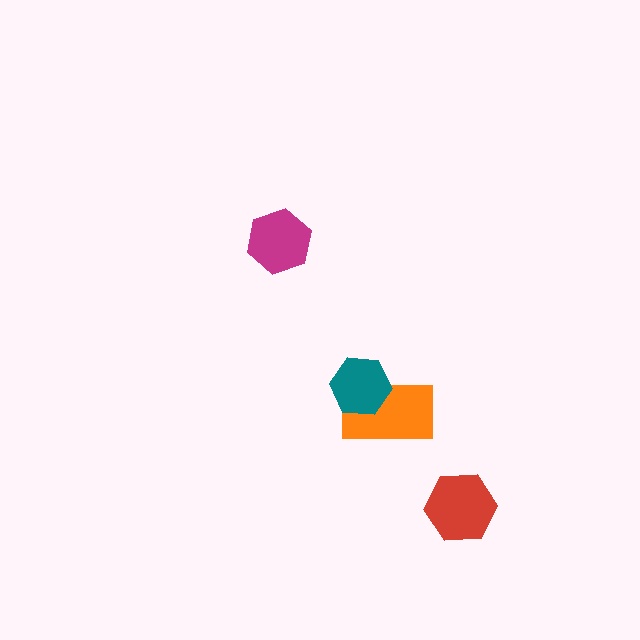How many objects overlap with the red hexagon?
0 objects overlap with the red hexagon.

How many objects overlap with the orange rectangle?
1 object overlaps with the orange rectangle.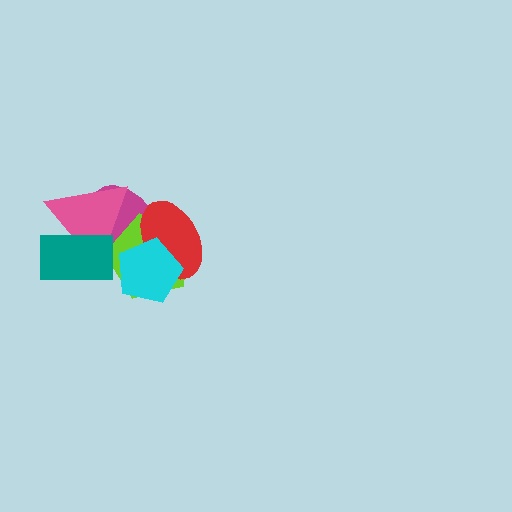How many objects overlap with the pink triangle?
3 objects overlap with the pink triangle.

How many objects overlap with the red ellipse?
3 objects overlap with the red ellipse.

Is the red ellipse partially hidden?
Yes, it is partially covered by another shape.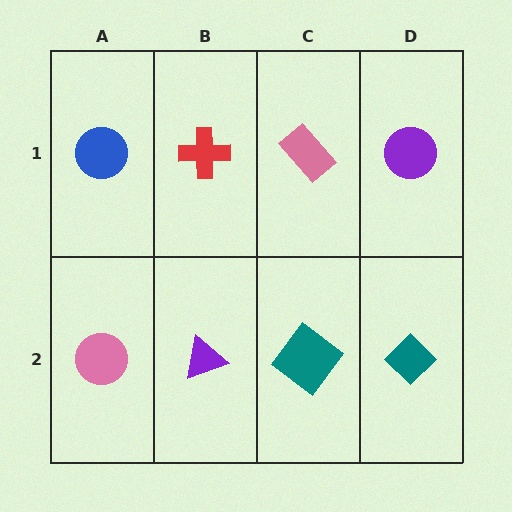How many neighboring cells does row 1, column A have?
2.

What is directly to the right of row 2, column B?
A teal diamond.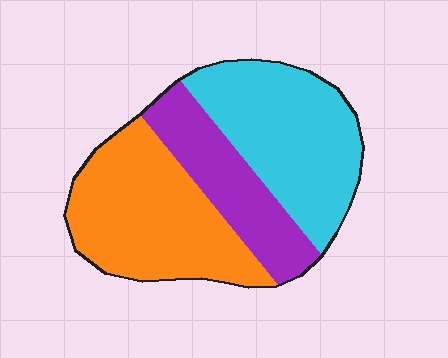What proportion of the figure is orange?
Orange covers 39% of the figure.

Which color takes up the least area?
Purple, at roughly 25%.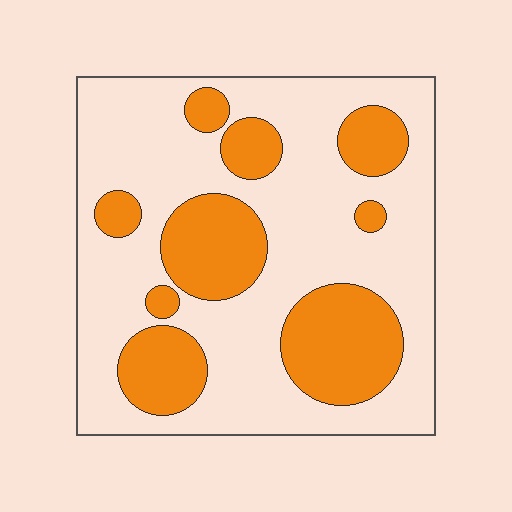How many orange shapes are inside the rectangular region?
9.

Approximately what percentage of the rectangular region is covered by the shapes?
Approximately 30%.